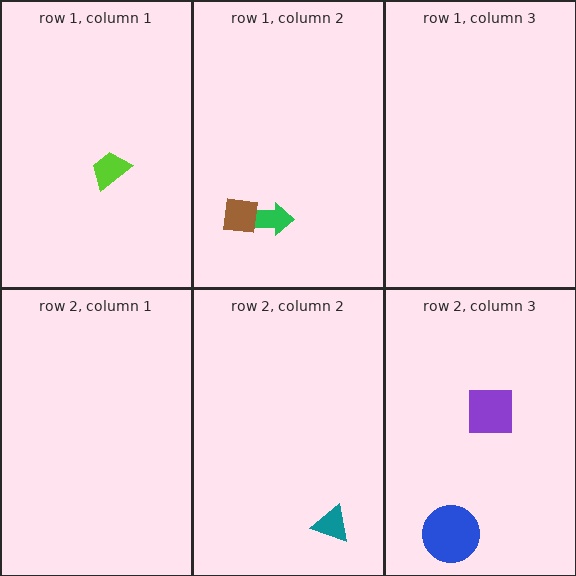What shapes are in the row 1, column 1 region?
The lime trapezoid.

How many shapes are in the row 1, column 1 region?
1.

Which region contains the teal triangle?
The row 2, column 2 region.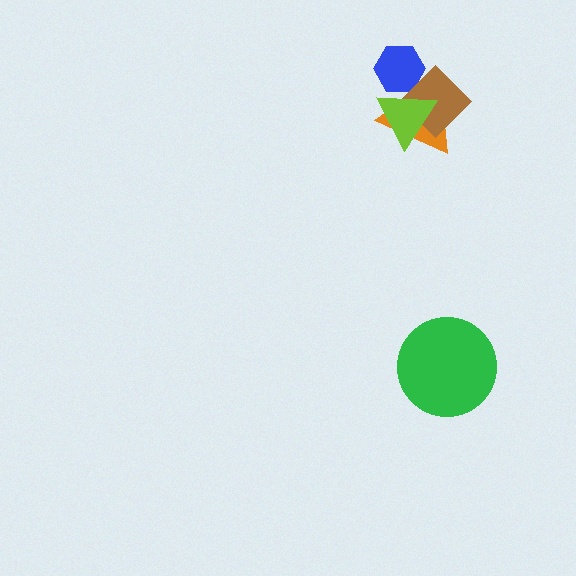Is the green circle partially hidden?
No, no other shape covers it.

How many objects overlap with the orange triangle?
3 objects overlap with the orange triangle.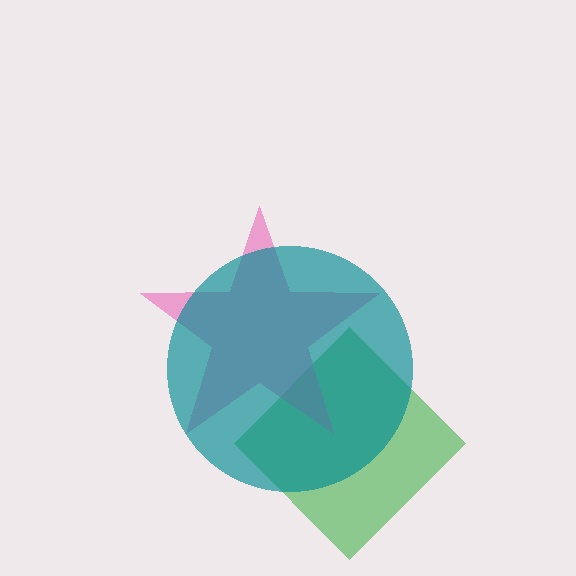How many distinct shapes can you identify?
There are 3 distinct shapes: a green diamond, a pink star, a teal circle.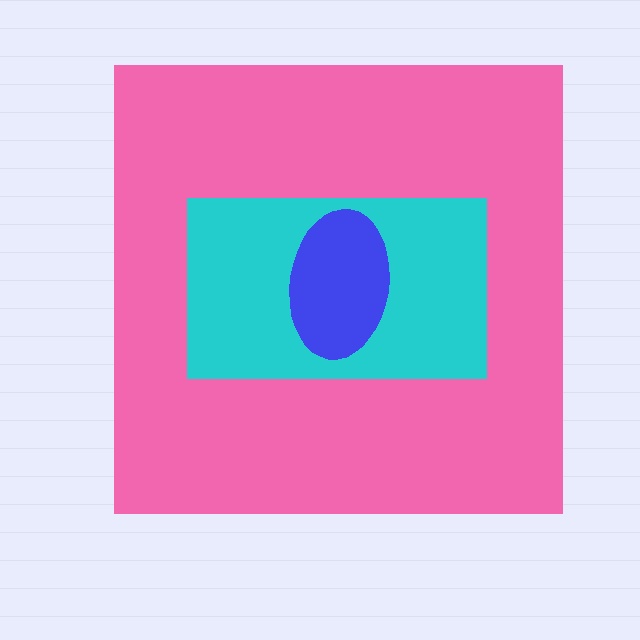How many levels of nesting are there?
3.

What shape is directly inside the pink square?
The cyan rectangle.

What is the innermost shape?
The blue ellipse.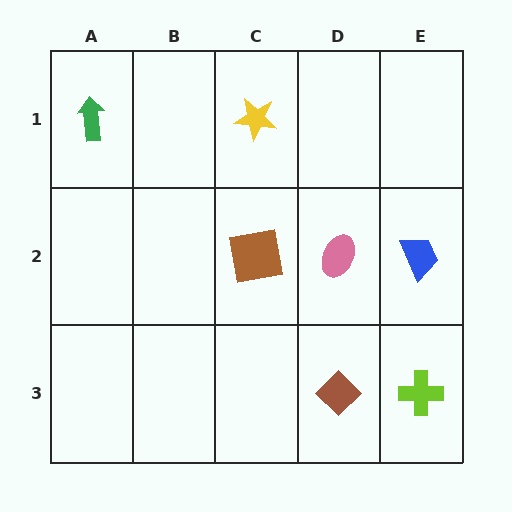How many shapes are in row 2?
3 shapes.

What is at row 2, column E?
A blue trapezoid.